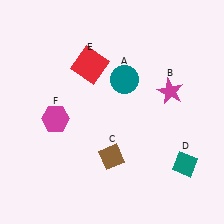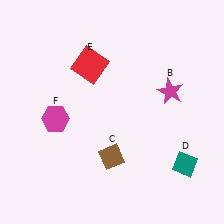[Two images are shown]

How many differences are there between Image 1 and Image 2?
There is 1 difference between the two images.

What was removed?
The teal circle (A) was removed in Image 2.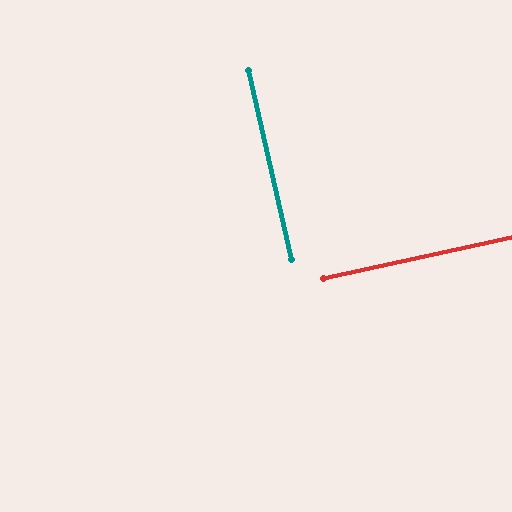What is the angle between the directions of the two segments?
Approximately 89 degrees.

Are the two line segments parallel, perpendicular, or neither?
Perpendicular — they meet at approximately 89°.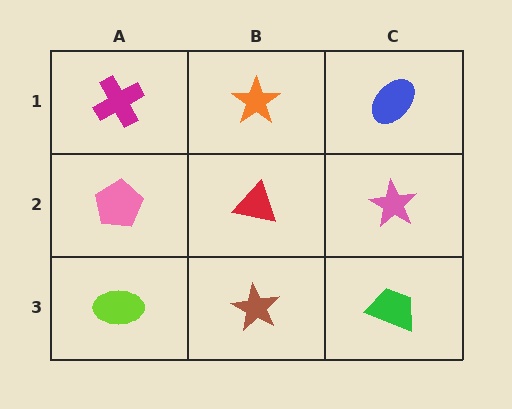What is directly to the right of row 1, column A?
An orange star.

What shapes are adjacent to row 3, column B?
A red triangle (row 2, column B), a lime ellipse (row 3, column A), a green trapezoid (row 3, column C).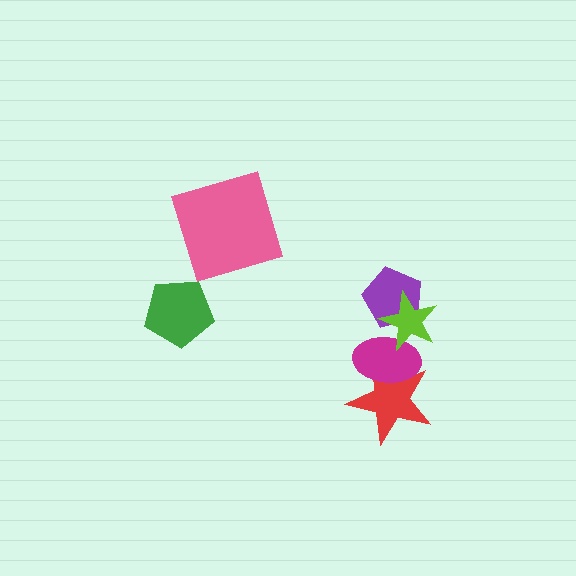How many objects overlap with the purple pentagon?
1 object overlaps with the purple pentagon.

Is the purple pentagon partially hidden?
Yes, it is partially covered by another shape.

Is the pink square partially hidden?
No, no other shape covers it.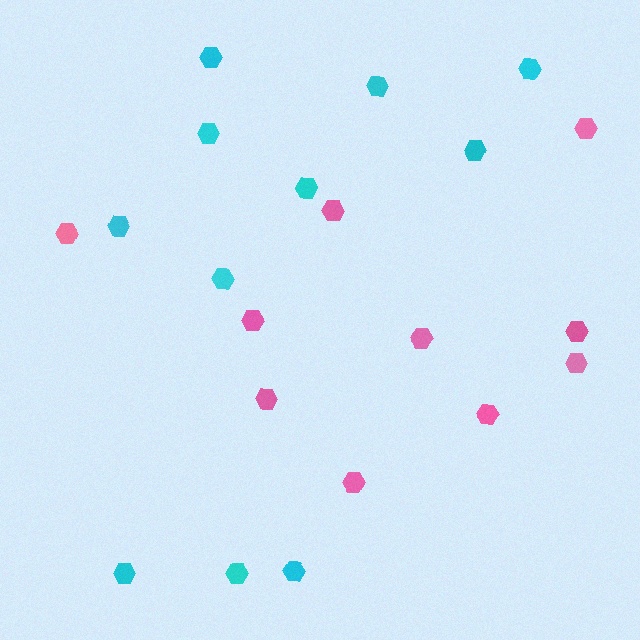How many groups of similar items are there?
There are 2 groups: one group of pink hexagons (10) and one group of cyan hexagons (11).